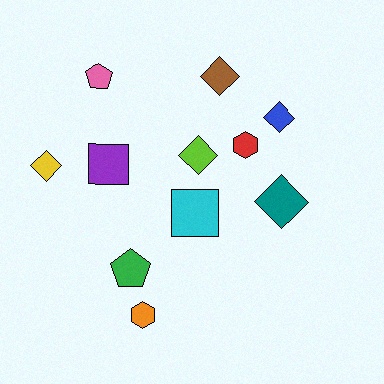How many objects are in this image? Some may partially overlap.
There are 11 objects.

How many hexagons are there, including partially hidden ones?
There are 2 hexagons.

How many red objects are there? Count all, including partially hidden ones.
There is 1 red object.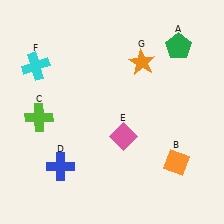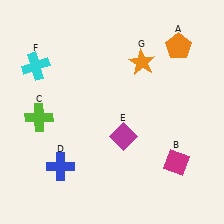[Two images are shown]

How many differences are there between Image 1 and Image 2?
There are 3 differences between the two images.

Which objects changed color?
A changed from green to orange. B changed from orange to magenta. E changed from pink to magenta.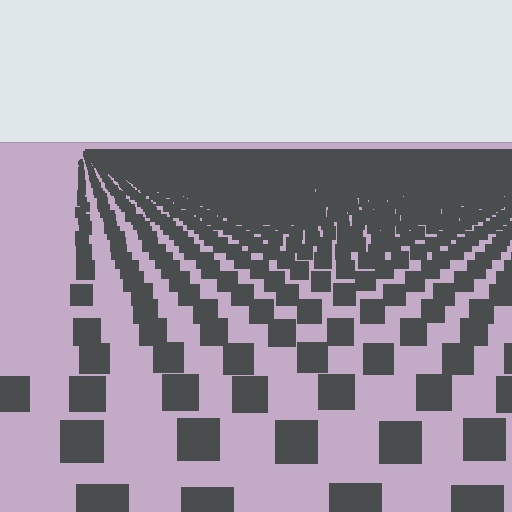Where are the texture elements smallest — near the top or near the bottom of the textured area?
Near the top.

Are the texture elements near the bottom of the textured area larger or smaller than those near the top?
Larger. Near the bottom, elements are closer to the viewer and appear at a bigger on-screen size.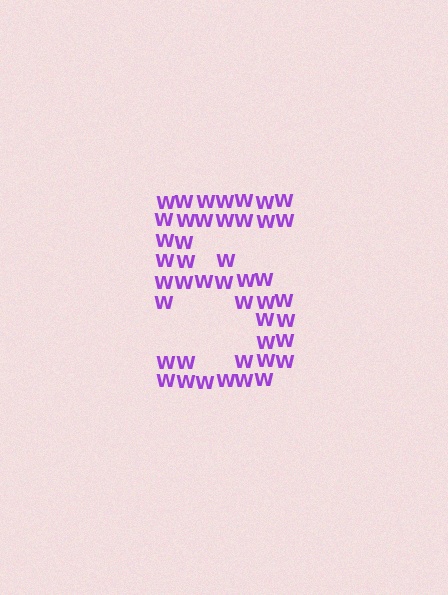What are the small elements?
The small elements are letter W's.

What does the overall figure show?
The overall figure shows the digit 5.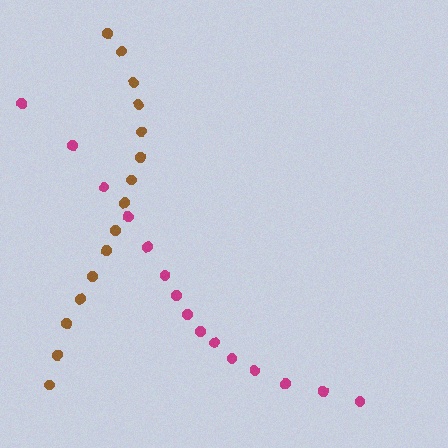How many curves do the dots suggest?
There are 2 distinct paths.